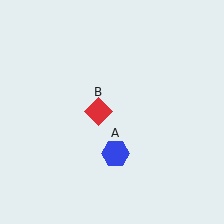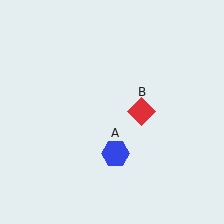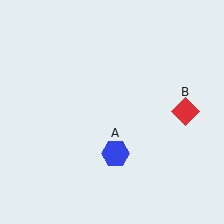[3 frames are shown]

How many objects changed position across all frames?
1 object changed position: red diamond (object B).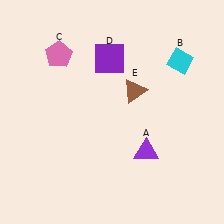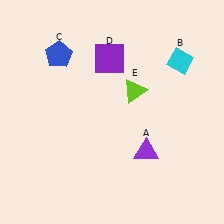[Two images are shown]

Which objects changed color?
C changed from pink to blue. E changed from brown to lime.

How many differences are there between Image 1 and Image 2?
There are 2 differences between the two images.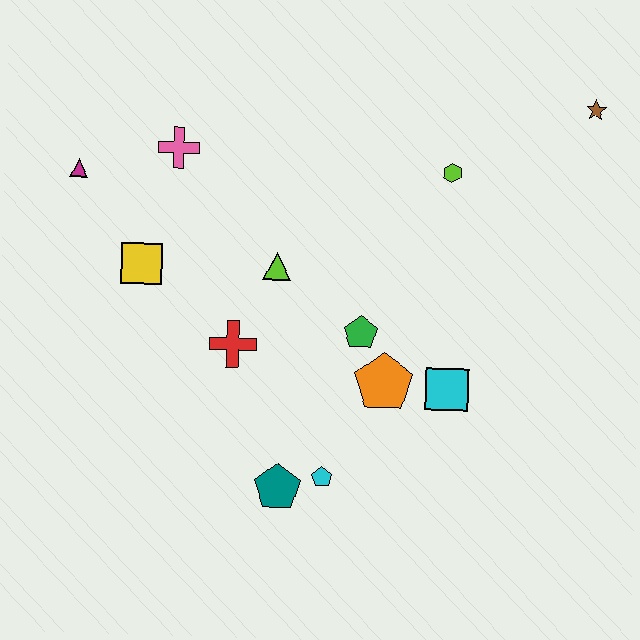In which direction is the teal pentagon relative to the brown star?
The teal pentagon is below the brown star.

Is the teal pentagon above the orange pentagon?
No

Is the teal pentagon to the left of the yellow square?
No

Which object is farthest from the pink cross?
The brown star is farthest from the pink cross.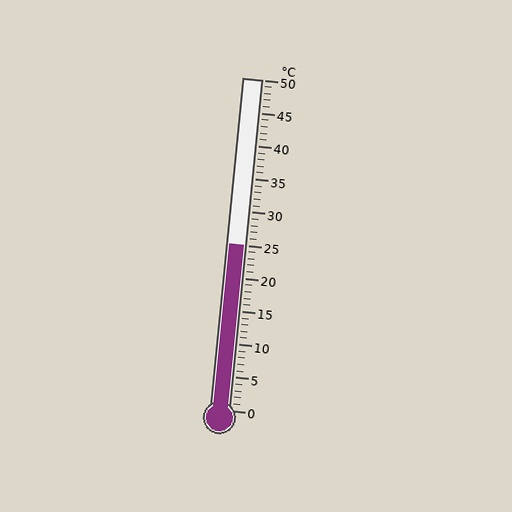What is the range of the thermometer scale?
The thermometer scale ranges from 0°C to 50°C.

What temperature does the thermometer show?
The thermometer shows approximately 25°C.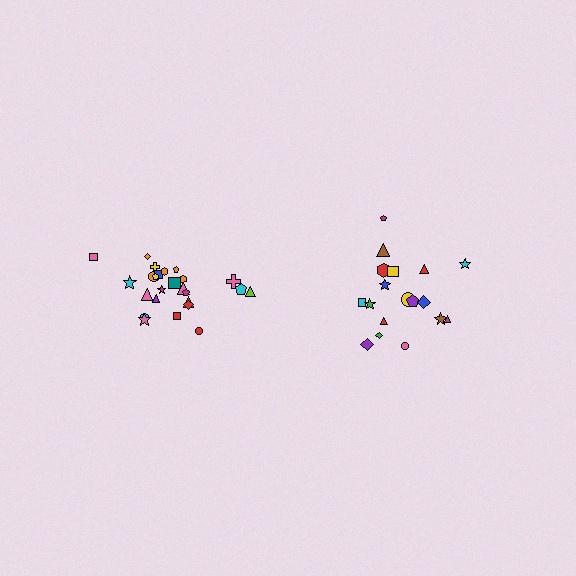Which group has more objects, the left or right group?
The left group.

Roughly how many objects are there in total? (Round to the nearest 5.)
Roughly 45 objects in total.